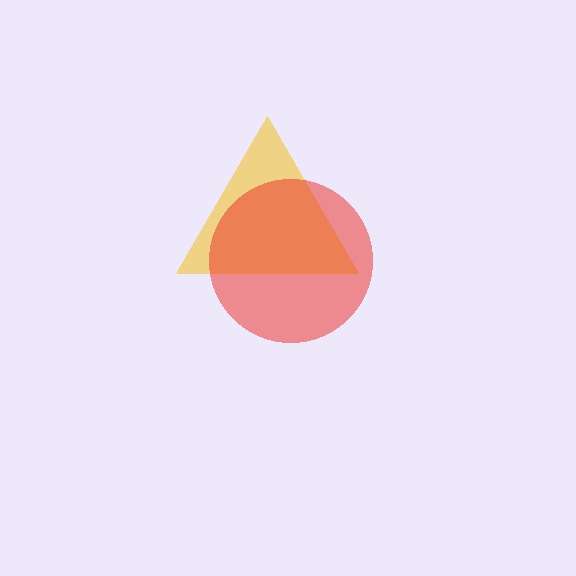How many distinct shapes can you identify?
There are 2 distinct shapes: a yellow triangle, a red circle.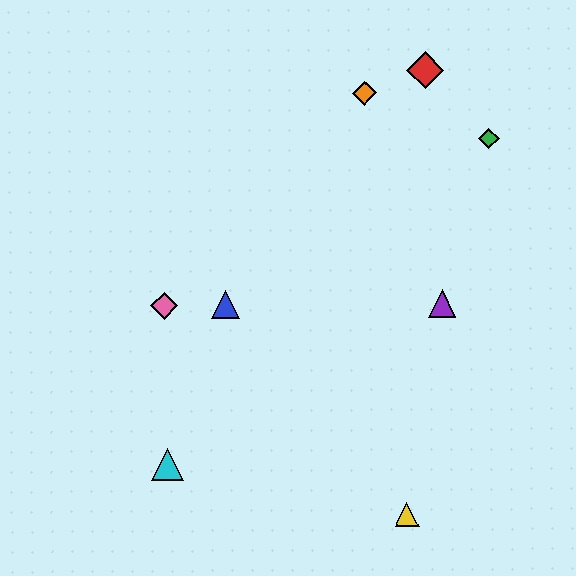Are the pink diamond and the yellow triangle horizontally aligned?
No, the pink diamond is at y≈305 and the yellow triangle is at y≈515.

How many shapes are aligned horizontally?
3 shapes (the blue triangle, the purple triangle, the pink diamond) are aligned horizontally.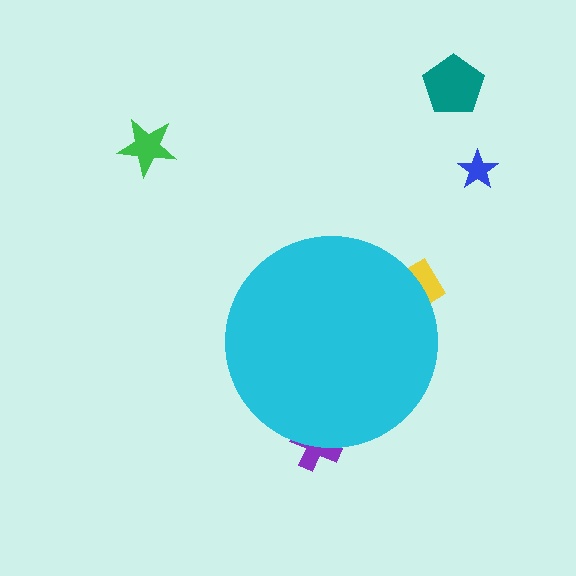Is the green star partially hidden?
No, the green star is fully visible.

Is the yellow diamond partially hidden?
Yes, the yellow diamond is partially hidden behind the cyan circle.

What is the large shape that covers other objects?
A cyan circle.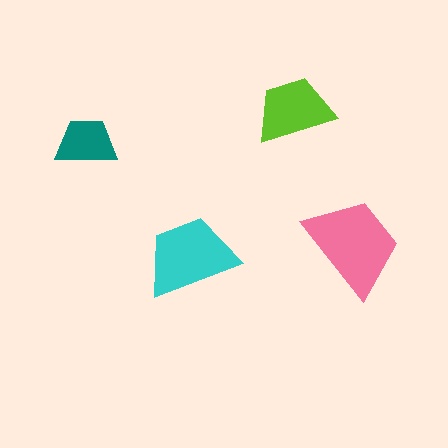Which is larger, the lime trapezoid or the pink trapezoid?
The pink one.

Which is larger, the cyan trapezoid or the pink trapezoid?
The pink one.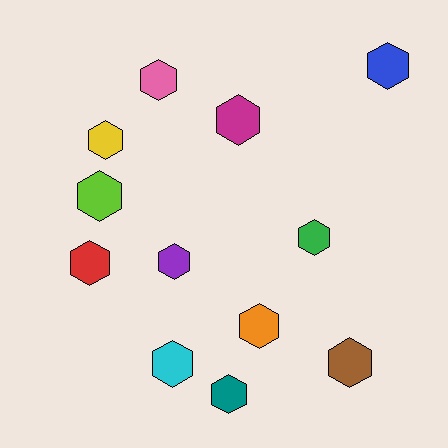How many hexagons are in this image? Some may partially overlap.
There are 12 hexagons.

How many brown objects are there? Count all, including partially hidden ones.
There is 1 brown object.